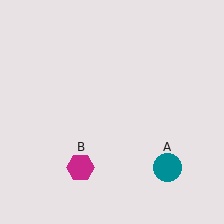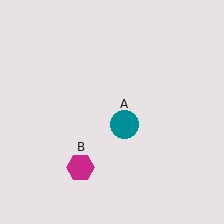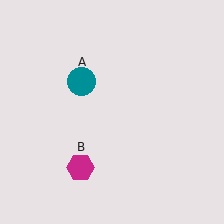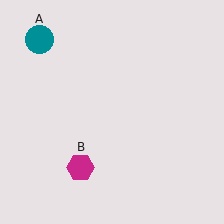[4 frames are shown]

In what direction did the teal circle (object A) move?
The teal circle (object A) moved up and to the left.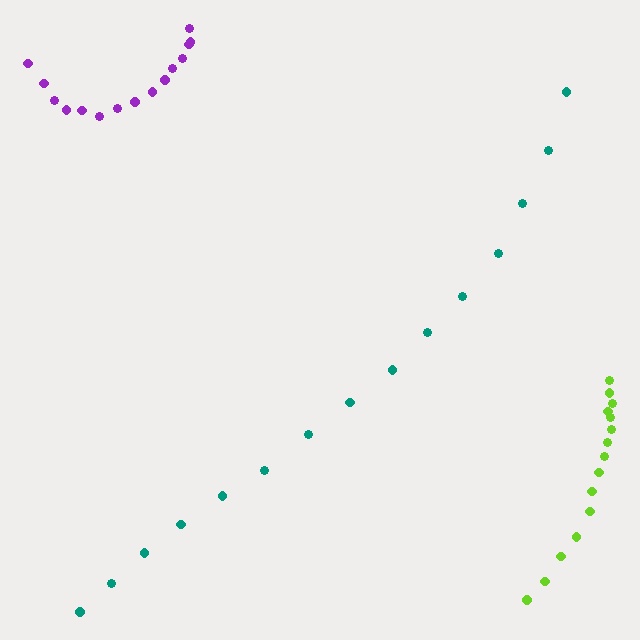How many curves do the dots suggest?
There are 3 distinct paths.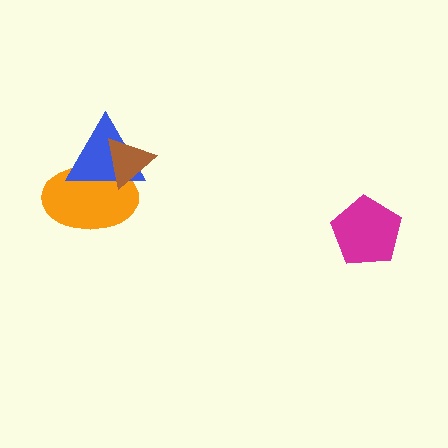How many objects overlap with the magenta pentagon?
0 objects overlap with the magenta pentagon.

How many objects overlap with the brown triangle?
2 objects overlap with the brown triangle.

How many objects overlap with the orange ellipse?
2 objects overlap with the orange ellipse.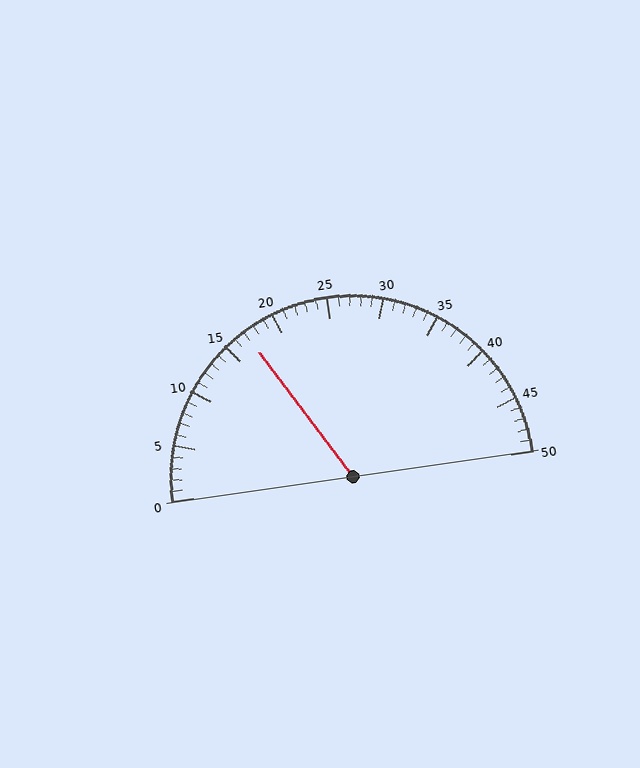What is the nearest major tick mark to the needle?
The nearest major tick mark is 15.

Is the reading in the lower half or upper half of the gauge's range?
The reading is in the lower half of the range (0 to 50).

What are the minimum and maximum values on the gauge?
The gauge ranges from 0 to 50.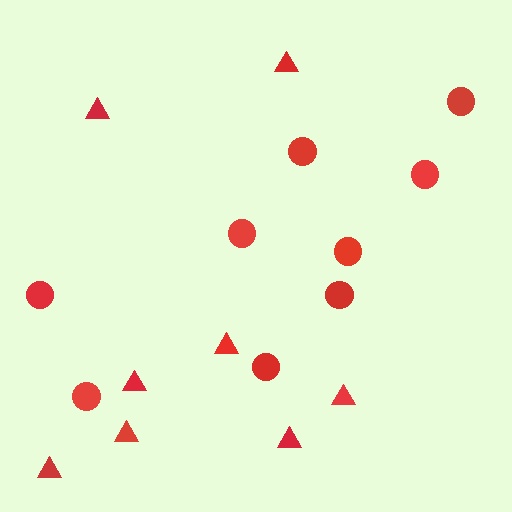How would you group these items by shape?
There are 2 groups: one group of circles (9) and one group of triangles (8).